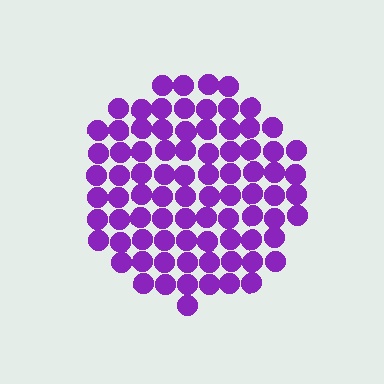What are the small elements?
The small elements are circles.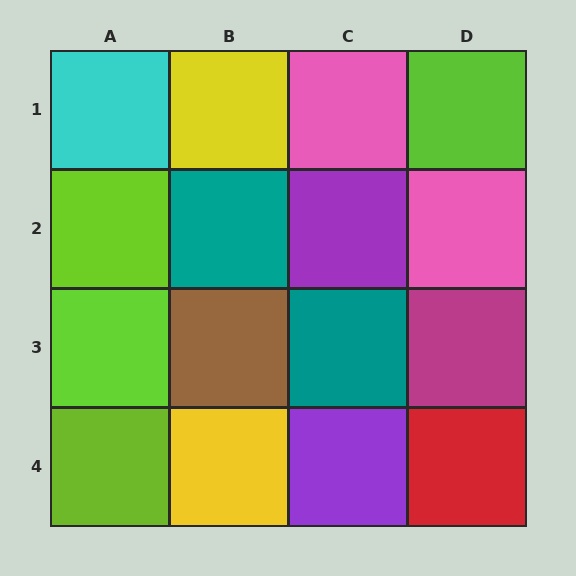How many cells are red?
1 cell is red.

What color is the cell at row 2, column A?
Lime.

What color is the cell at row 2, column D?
Pink.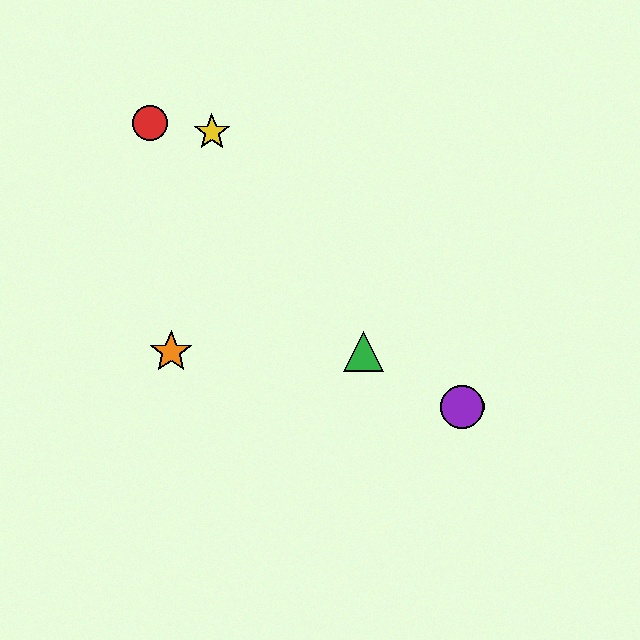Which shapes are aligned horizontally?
The blue circle, the purple circle are aligned horizontally.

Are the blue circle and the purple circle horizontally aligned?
Yes, both are at y≈407.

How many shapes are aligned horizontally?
2 shapes (the blue circle, the purple circle) are aligned horizontally.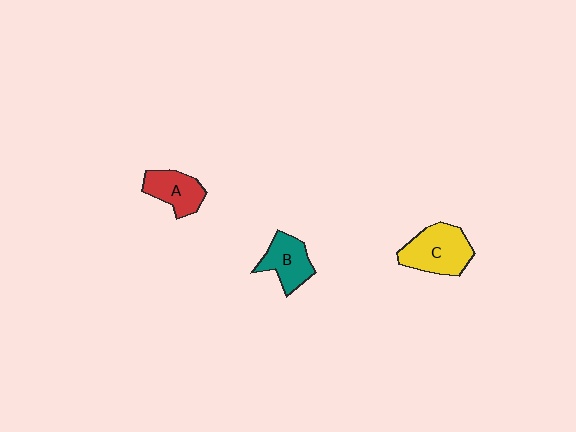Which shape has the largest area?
Shape C (yellow).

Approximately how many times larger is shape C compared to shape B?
Approximately 1.3 times.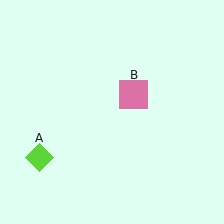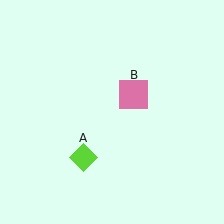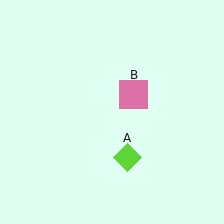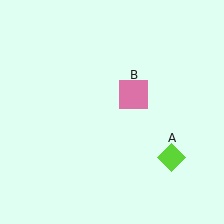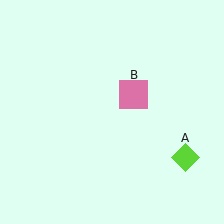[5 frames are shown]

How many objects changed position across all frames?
1 object changed position: lime diamond (object A).